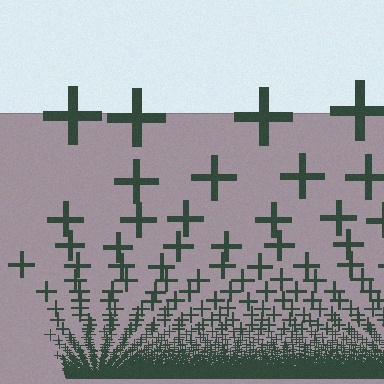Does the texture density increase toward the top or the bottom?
Density increases toward the bottom.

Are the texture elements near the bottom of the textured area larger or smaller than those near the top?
Smaller. The gradient is inverted — elements near the bottom are smaller and denser.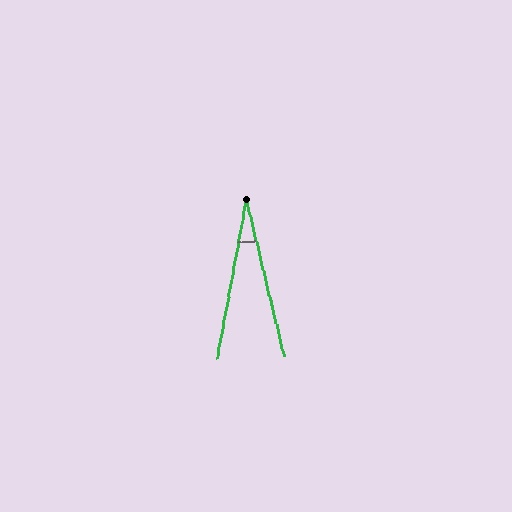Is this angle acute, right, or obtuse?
It is acute.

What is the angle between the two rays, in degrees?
Approximately 24 degrees.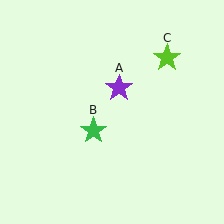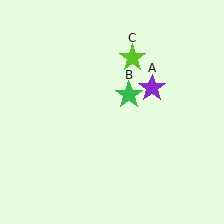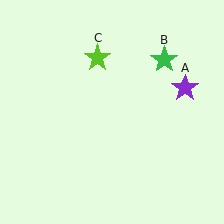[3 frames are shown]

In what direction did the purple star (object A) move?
The purple star (object A) moved right.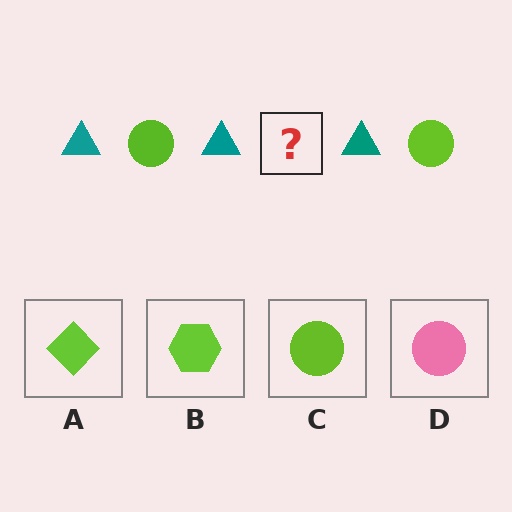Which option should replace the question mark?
Option C.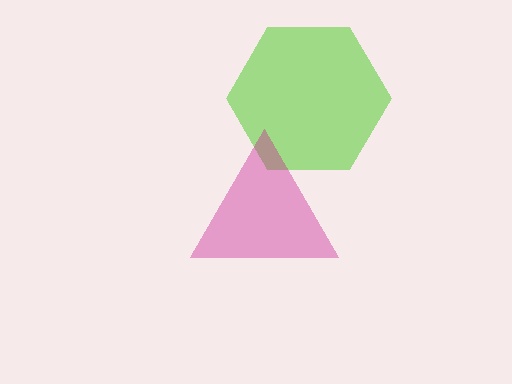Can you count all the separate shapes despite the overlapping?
Yes, there are 2 separate shapes.